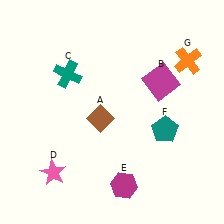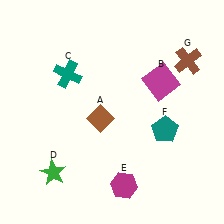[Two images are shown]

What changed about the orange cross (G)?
In Image 1, G is orange. In Image 2, it changed to brown.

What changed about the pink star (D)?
In Image 1, D is pink. In Image 2, it changed to green.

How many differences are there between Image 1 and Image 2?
There are 2 differences between the two images.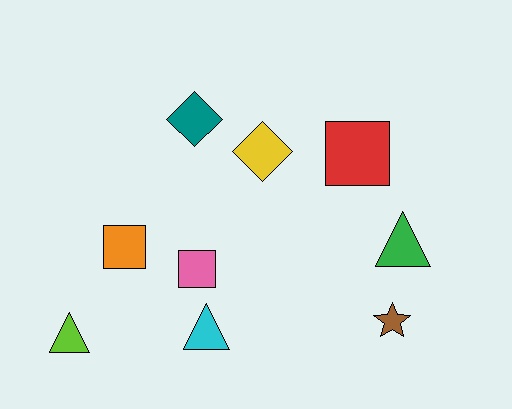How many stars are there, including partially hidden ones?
There is 1 star.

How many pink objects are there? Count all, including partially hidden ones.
There is 1 pink object.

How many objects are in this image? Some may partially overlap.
There are 9 objects.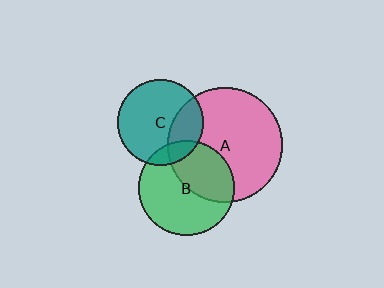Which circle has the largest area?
Circle A (pink).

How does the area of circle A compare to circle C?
Approximately 1.8 times.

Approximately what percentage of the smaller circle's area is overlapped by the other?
Approximately 40%.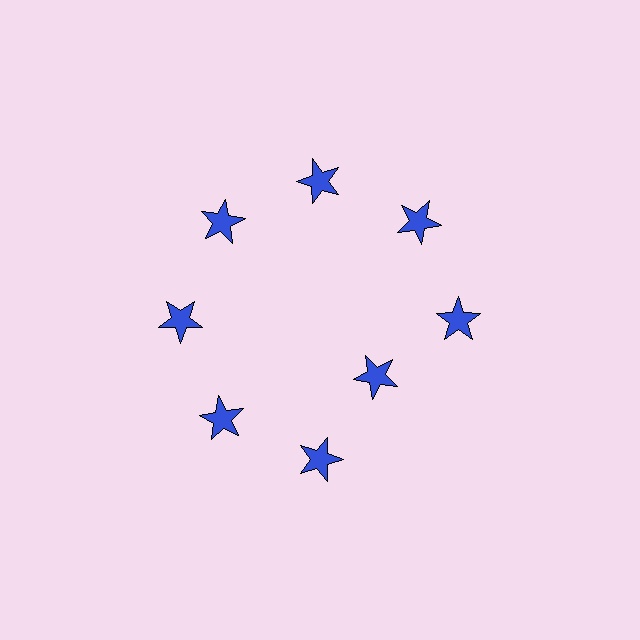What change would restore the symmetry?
The symmetry would be restored by moving it outward, back onto the ring so that all 8 stars sit at equal angles and equal distance from the center.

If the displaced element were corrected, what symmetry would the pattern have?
It would have 8-fold rotational symmetry — the pattern would map onto itself every 45 degrees.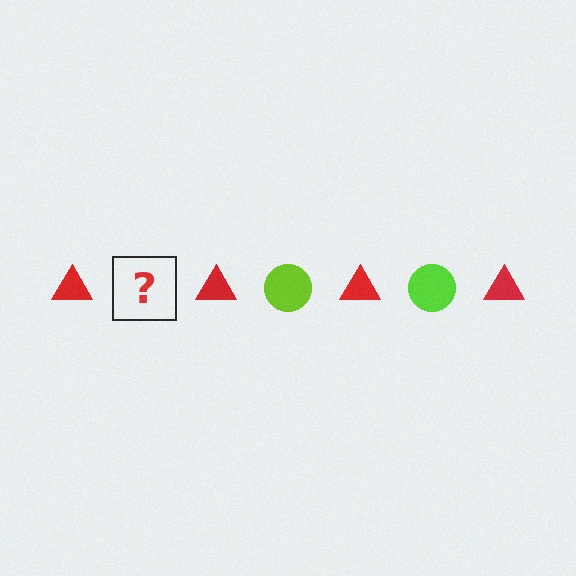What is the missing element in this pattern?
The missing element is a lime circle.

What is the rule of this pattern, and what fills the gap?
The rule is that the pattern alternates between red triangle and lime circle. The gap should be filled with a lime circle.